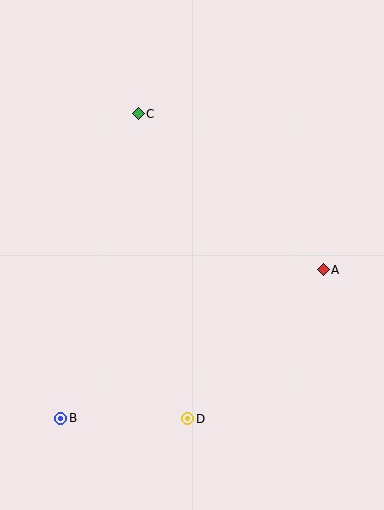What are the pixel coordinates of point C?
Point C is at (138, 114).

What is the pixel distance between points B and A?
The distance between B and A is 301 pixels.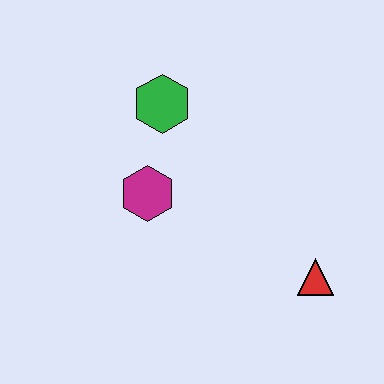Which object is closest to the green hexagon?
The magenta hexagon is closest to the green hexagon.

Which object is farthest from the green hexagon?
The red triangle is farthest from the green hexagon.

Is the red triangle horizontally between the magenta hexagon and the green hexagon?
No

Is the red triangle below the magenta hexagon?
Yes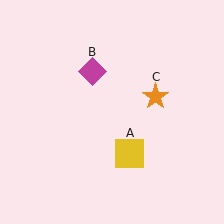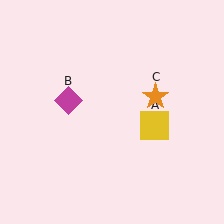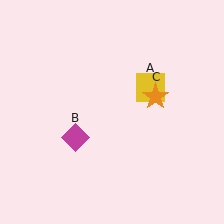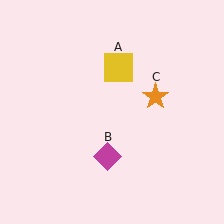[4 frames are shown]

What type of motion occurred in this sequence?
The yellow square (object A), magenta diamond (object B) rotated counterclockwise around the center of the scene.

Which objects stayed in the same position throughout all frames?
Orange star (object C) remained stationary.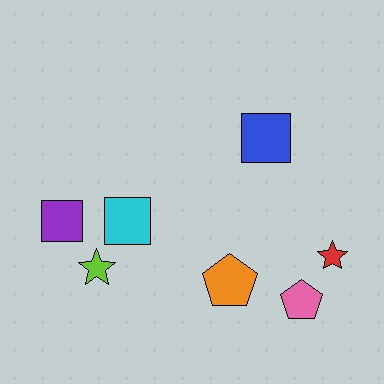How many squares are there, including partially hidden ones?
There are 3 squares.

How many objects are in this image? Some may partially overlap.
There are 7 objects.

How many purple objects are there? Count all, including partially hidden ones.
There is 1 purple object.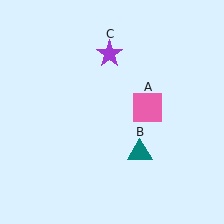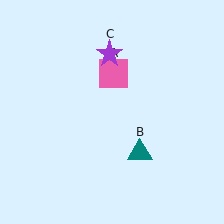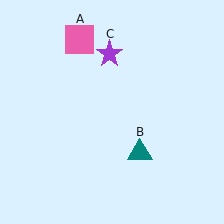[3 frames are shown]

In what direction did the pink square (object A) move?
The pink square (object A) moved up and to the left.